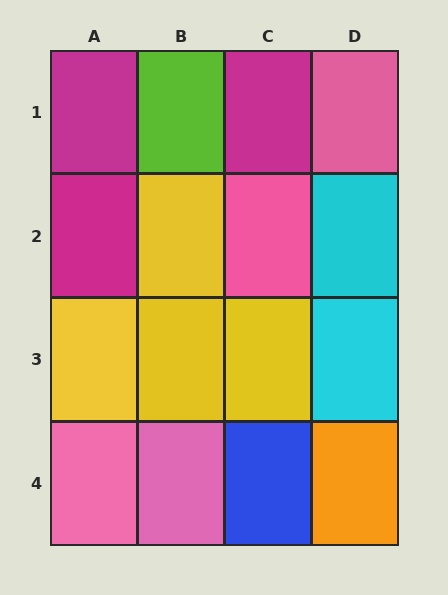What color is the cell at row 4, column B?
Pink.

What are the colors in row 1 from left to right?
Magenta, lime, magenta, pink.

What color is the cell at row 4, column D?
Orange.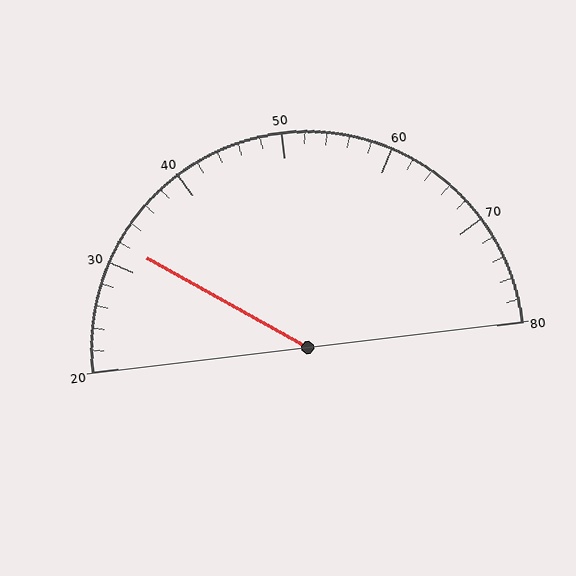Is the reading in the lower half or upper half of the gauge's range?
The reading is in the lower half of the range (20 to 80).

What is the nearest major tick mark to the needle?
The nearest major tick mark is 30.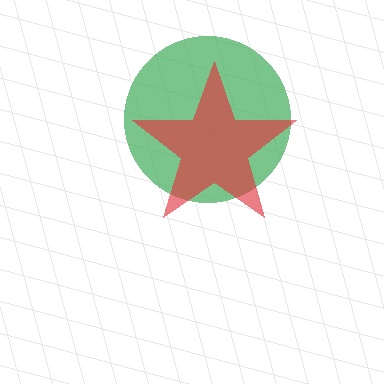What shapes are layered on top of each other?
The layered shapes are: a green circle, a red star.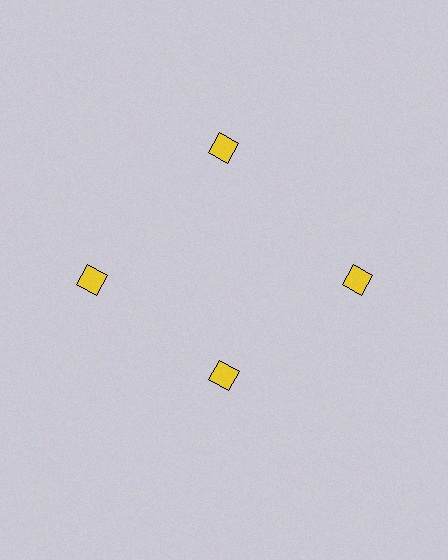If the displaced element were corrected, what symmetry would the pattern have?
It would have 4-fold rotational symmetry — the pattern would map onto itself every 90 degrees.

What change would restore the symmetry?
The symmetry would be restored by moving it outward, back onto the ring so that all 4 diamonds sit at equal angles and equal distance from the center.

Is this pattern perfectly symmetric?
No. The 4 yellow diamonds are arranged in a ring, but one element near the 6 o'clock position is pulled inward toward the center, breaking the 4-fold rotational symmetry.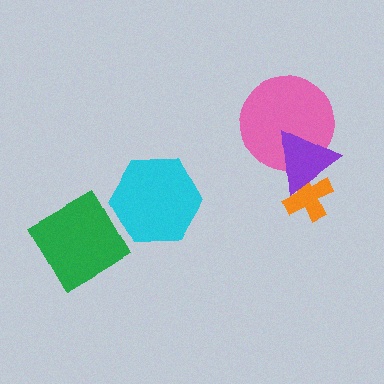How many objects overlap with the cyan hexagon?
0 objects overlap with the cyan hexagon.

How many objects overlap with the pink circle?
1 object overlaps with the pink circle.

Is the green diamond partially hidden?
No, no other shape covers it.